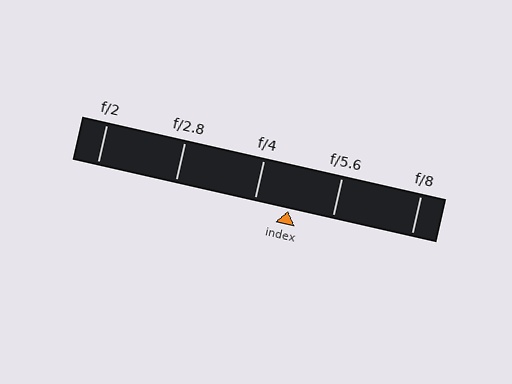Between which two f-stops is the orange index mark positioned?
The index mark is between f/4 and f/5.6.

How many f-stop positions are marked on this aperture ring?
There are 5 f-stop positions marked.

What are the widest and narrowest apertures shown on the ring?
The widest aperture shown is f/2 and the narrowest is f/8.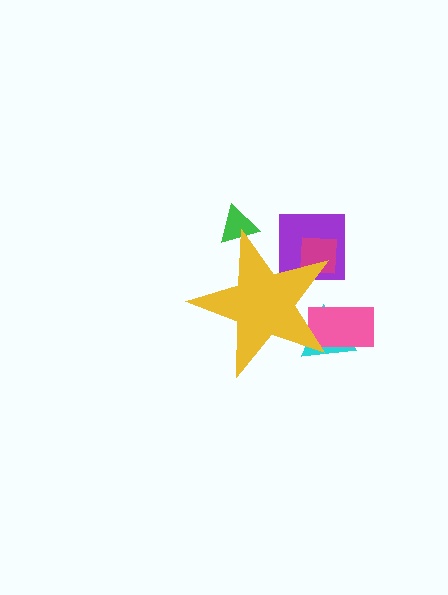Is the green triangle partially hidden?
Yes, the green triangle is partially hidden behind the yellow star.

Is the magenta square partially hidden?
Yes, the magenta square is partially hidden behind the yellow star.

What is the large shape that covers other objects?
A yellow star.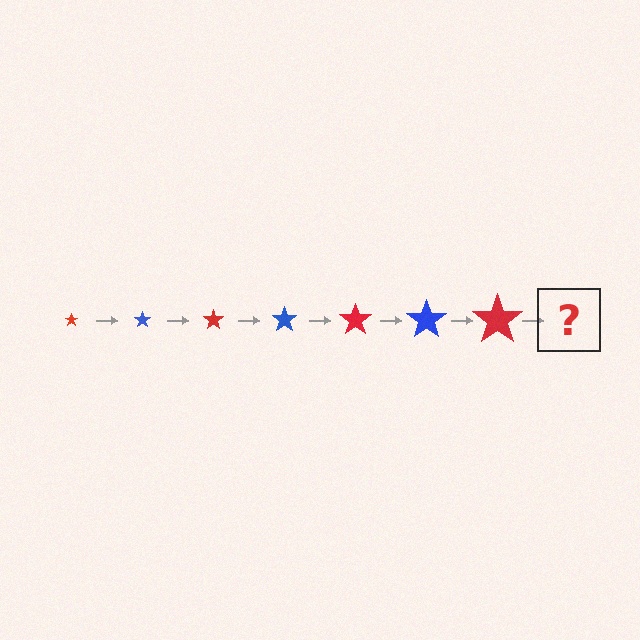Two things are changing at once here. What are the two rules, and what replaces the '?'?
The two rules are that the star grows larger each step and the color cycles through red and blue. The '?' should be a blue star, larger than the previous one.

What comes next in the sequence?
The next element should be a blue star, larger than the previous one.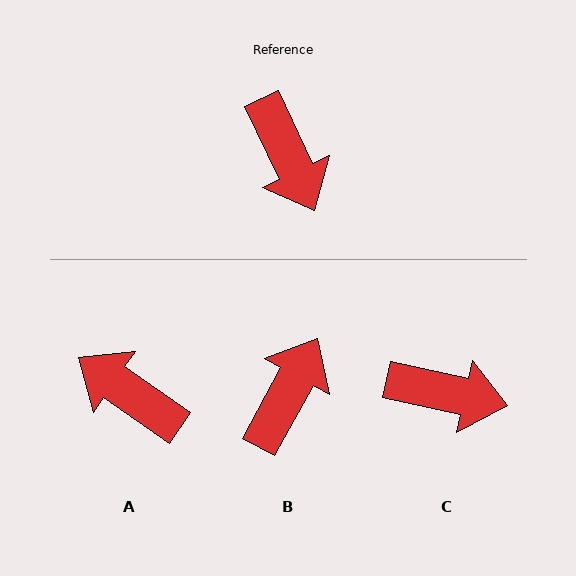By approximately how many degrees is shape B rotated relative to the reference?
Approximately 126 degrees counter-clockwise.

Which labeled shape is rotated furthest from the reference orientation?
A, about 150 degrees away.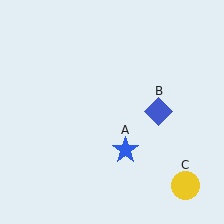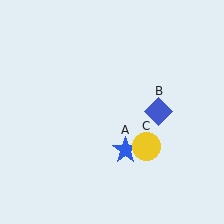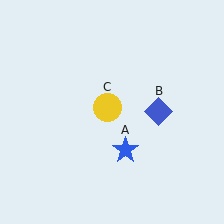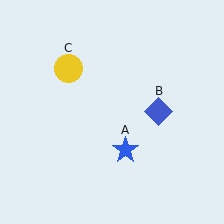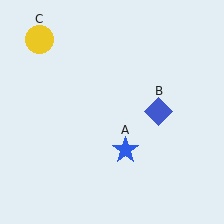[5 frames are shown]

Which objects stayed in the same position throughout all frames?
Blue star (object A) and blue diamond (object B) remained stationary.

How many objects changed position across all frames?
1 object changed position: yellow circle (object C).